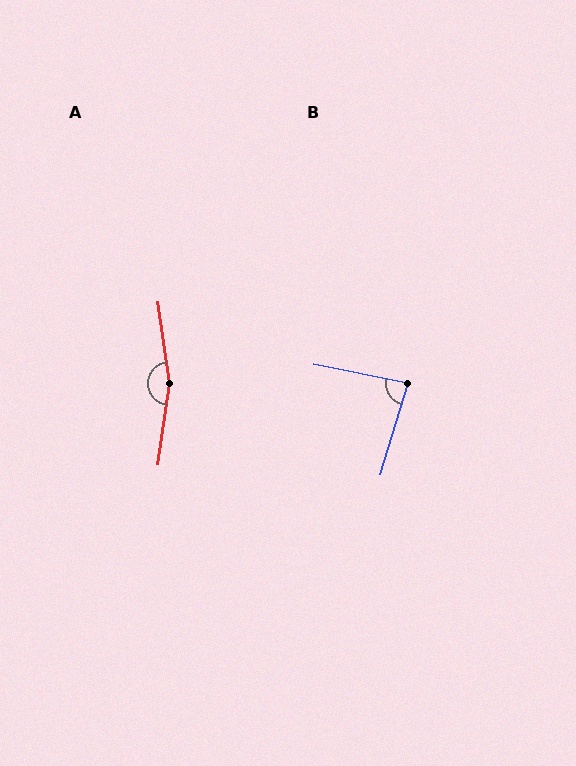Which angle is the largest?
A, at approximately 164 degrees.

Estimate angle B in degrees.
Approximately 84 degrees.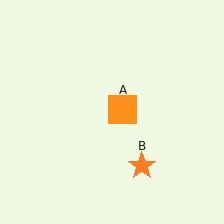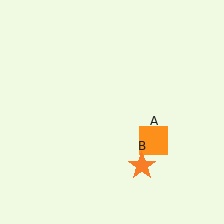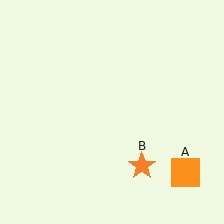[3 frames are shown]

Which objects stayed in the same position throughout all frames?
Orange star (object B) remained stationary.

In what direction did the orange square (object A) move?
The orange square (object A) moved down and to the right.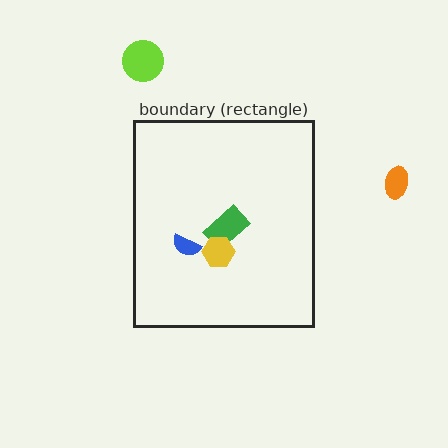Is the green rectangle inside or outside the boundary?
Inside.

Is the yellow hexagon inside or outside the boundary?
Inside.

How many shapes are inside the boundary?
3 inside, 2 outside.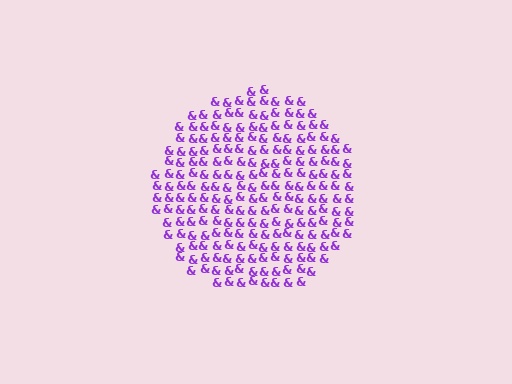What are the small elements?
The small elements are ampersands.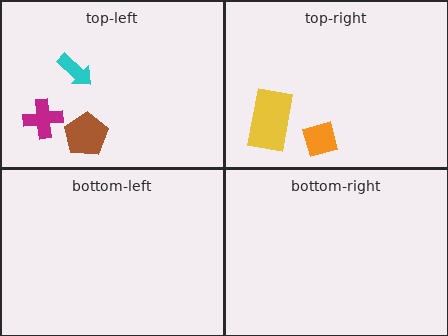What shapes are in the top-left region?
The cyan arrow, the brown pentagon, the magenta cross.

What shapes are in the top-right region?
The orange diamond, the yellow rectangle.